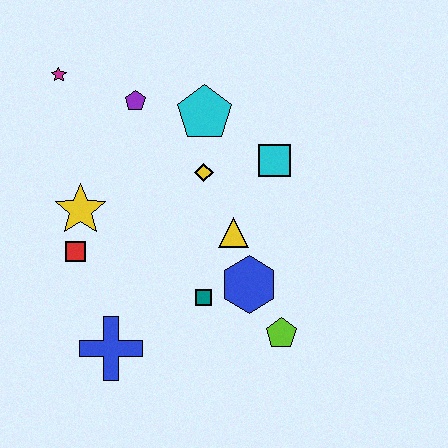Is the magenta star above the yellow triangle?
Yes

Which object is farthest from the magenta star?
The lime pentagon is farthest from the magenta star.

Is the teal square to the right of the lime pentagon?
No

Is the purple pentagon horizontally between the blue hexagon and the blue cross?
Yes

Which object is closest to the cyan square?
The yellow diamond is closest to the cyan square.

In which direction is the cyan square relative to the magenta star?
The cyan square is to the right of the magenta star.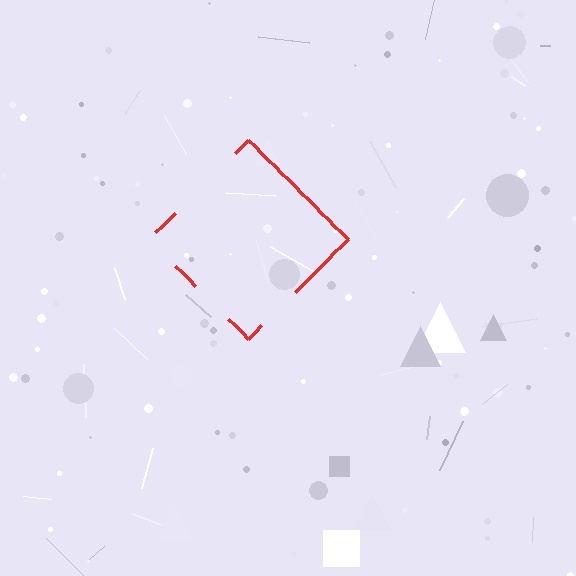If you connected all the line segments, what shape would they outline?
They would outline a diamond.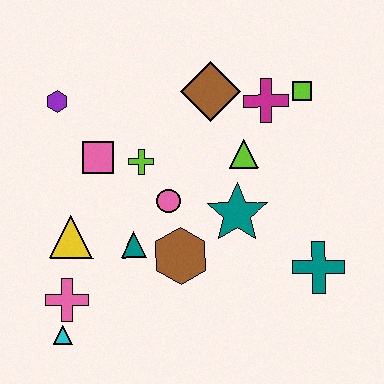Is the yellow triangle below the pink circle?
Yes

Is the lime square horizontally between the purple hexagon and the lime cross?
No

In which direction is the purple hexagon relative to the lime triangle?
The purple hexagon is to the left of the lime triangle.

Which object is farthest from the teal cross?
The purple hexagon is farthest from the teal cross.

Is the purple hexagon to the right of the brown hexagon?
No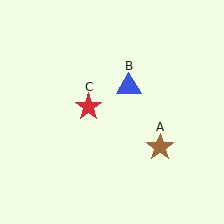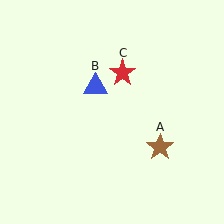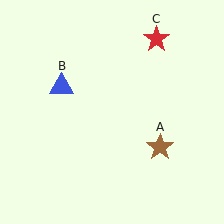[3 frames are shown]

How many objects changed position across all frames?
2 objects changed position: blue triangle (object B), red star (object C).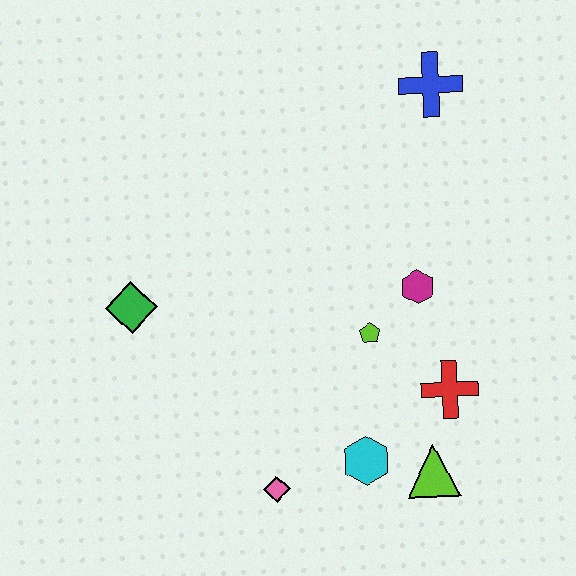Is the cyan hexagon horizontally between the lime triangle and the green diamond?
Yes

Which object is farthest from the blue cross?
The pink diamond is farthest from the blue cross.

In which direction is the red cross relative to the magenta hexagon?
The red cross is below the magenta hexagon.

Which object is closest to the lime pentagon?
The magenta hexagon is closest to the lime pentagon.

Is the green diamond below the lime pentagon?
No